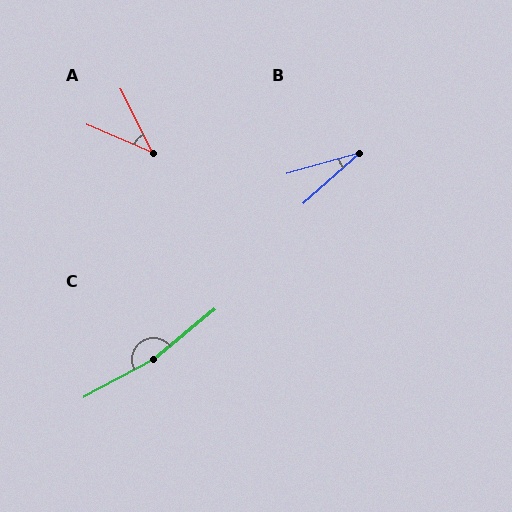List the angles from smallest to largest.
B (26°), A (40°), C (168°).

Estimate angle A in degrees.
Approximately 40 degrees.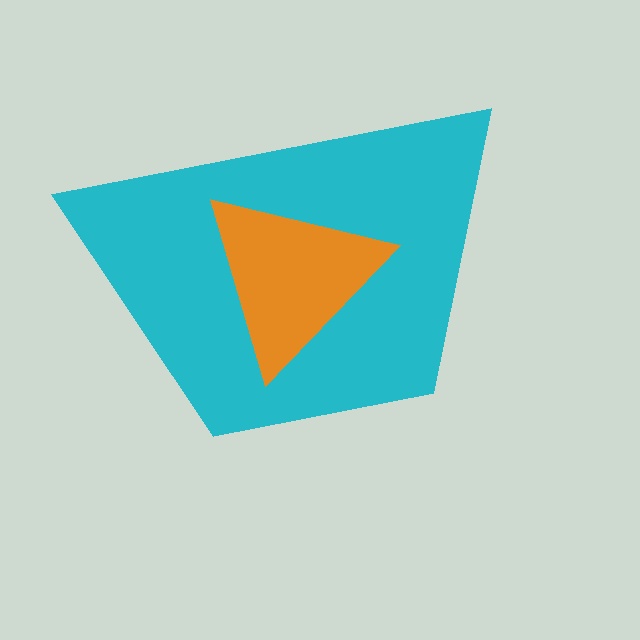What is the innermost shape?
The orange triangle.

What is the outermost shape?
The cyan trapezoid.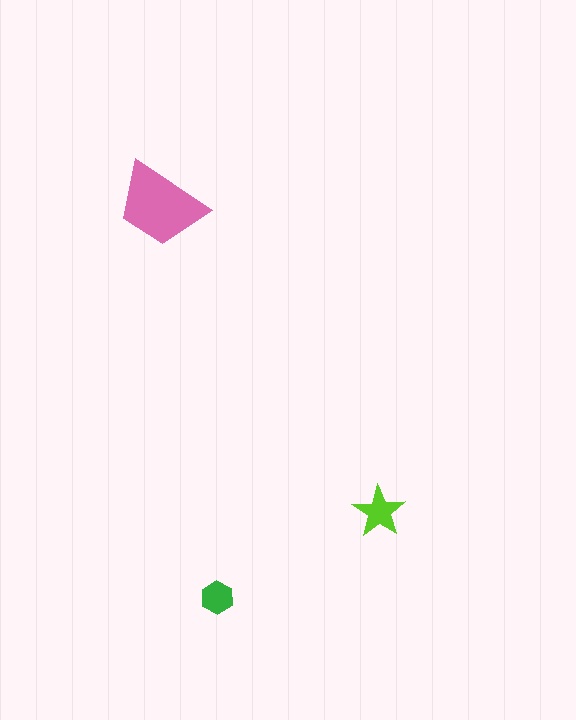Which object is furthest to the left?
The pink trapezoid is leftmost.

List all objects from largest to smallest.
The pink trapezoid, the lime star, the green hexagon.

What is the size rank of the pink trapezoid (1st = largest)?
1st.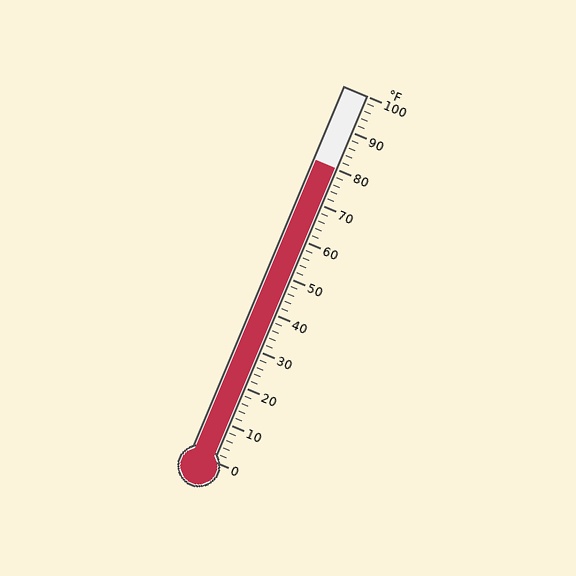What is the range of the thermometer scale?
The thermometer scale ranges from 0°F to 100°F.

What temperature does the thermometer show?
The thermometer shows approximately 80°F.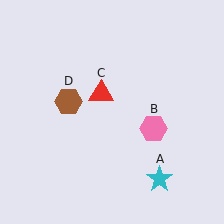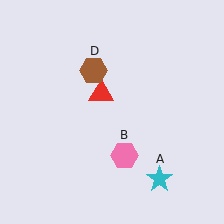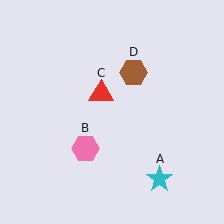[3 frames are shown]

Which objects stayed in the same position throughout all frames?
Cyan star (object A) and red triangle (object C) remained stationary.